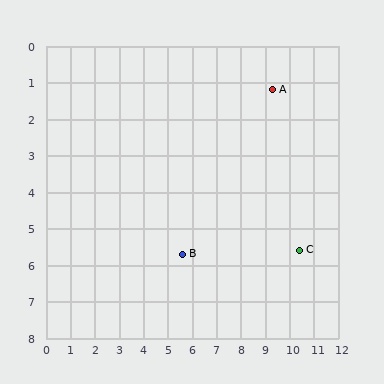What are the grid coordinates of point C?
Point C is at approximately (10.4, 5.6).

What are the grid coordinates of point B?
Point B is at approximately (5.6, 5.7).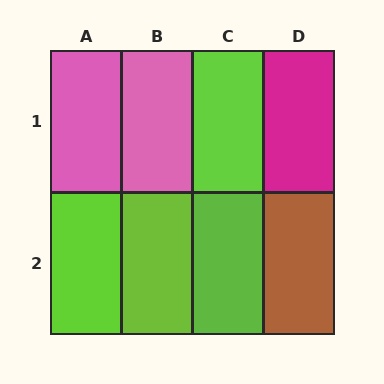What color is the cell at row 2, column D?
Brown.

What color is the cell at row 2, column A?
Lime.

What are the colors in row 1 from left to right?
Pink, pink, lime, magenta.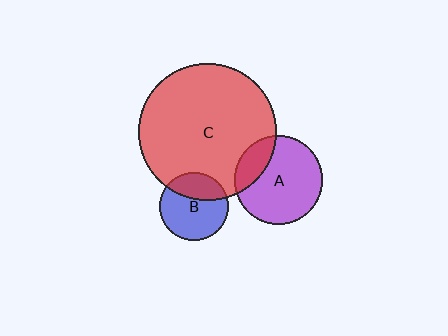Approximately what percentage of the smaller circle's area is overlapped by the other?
Approximately 20%.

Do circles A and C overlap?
Yes.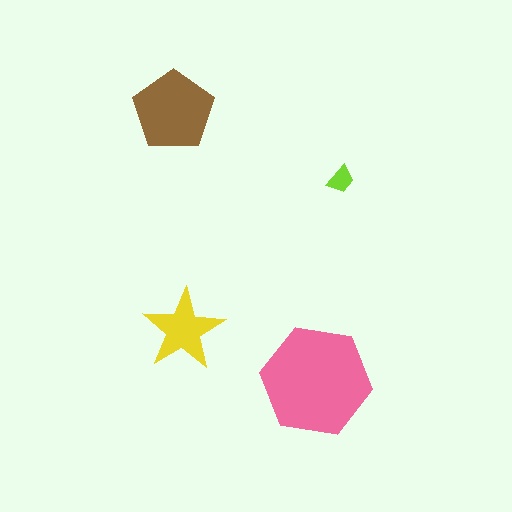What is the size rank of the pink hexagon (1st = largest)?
1st.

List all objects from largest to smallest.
The pink hexagon, the brown pentagon, the yellow star, the lime trapezoid.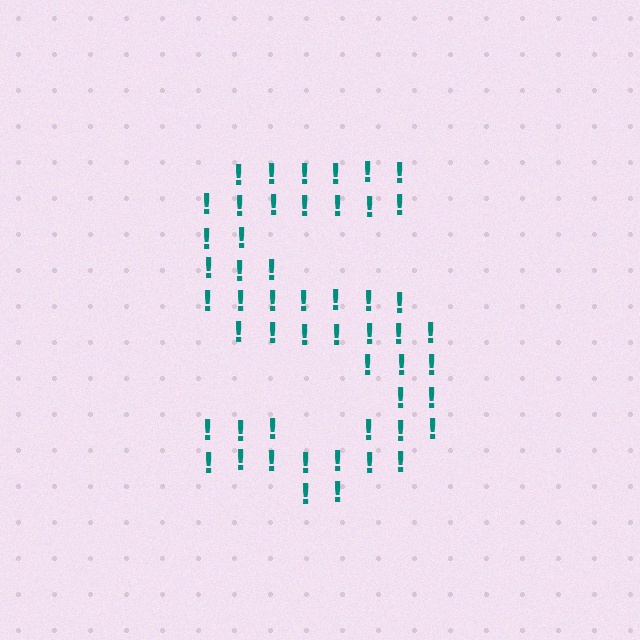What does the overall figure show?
The overall figure shows the letter S.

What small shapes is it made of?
It is made of small exclamation marks.